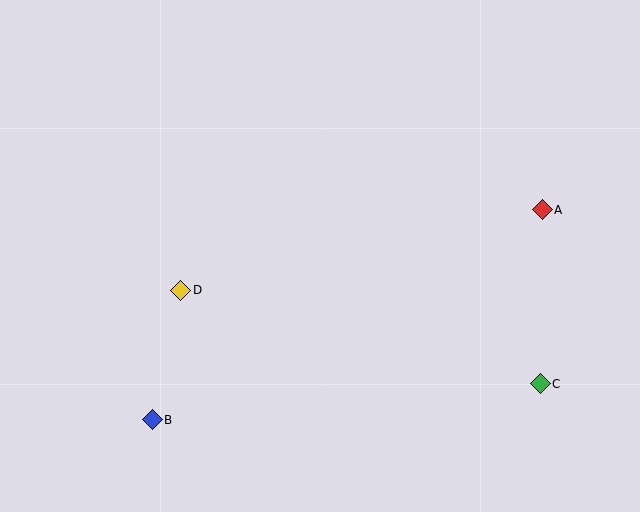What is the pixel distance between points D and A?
The distance between D and A is 370 pixels.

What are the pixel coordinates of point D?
Point D is at (181, 290).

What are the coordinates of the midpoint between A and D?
The midpoint between A and D is at (362, 250).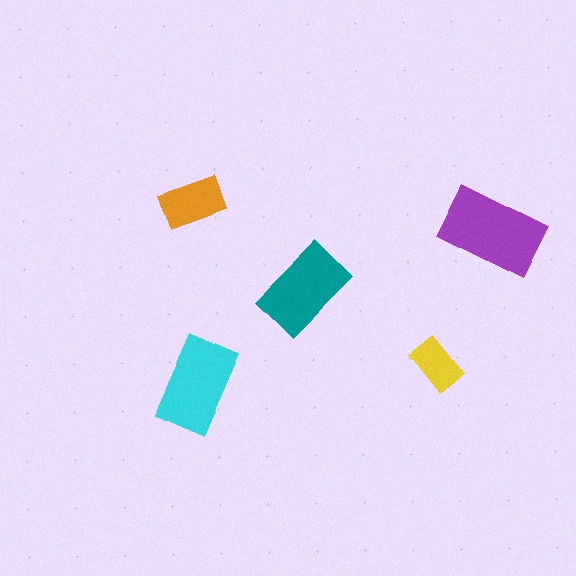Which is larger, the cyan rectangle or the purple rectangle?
The purple one.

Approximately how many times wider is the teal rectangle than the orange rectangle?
About 1.5 times wider.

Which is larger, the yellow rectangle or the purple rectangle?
The purple one.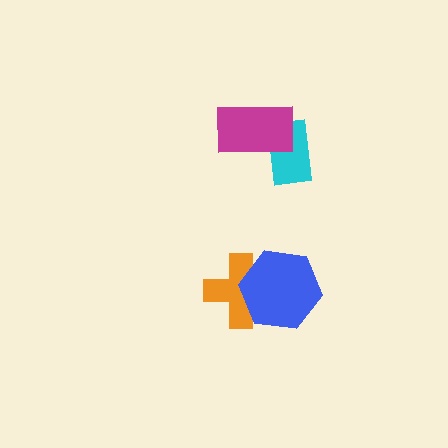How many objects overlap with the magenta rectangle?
1 object overlaps with the magenta rectangle.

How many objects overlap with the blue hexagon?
1 object overlaps with the blue hexagon.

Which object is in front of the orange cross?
The blue hexagon is in front of the orange cross.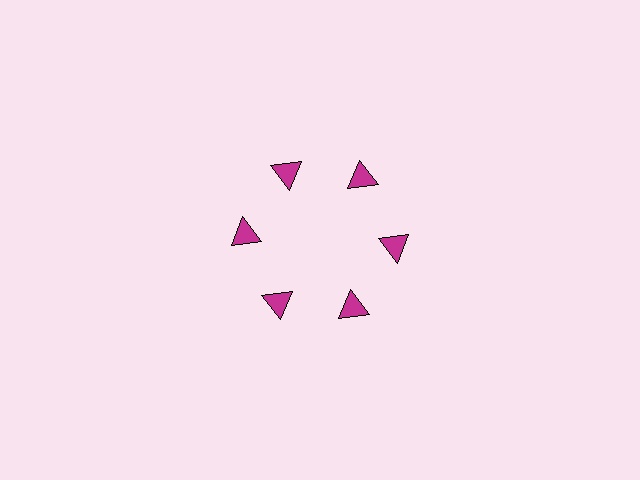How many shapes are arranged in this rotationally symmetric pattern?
There are 6 shapes, arranged in 6 groups of 1.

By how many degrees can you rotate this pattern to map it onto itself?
The pattern maps onto itself every 60 degrees of rotation.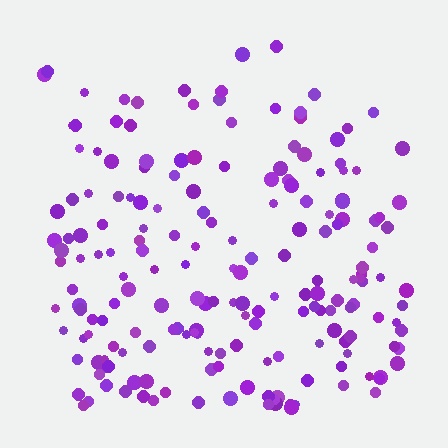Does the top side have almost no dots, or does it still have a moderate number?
Still a moderate number, just noticeably fewer than the bottom.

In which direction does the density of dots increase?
From top to bottom, with the bottom side densest.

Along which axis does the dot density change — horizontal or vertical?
Vertical.